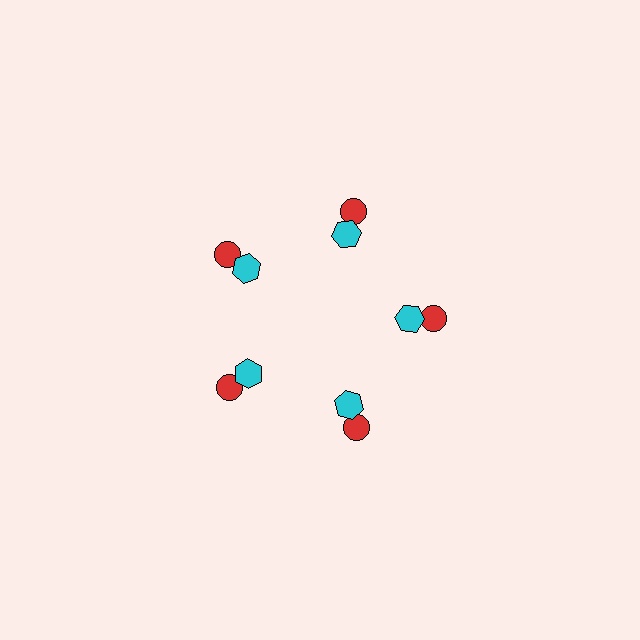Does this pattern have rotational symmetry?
Yes, this pattern has 5-fold rotational symmetry. It looks the same after rotating 72 degrees around the center.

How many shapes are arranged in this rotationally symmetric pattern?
There are 10 shapes, arranged in 5 groups of 2.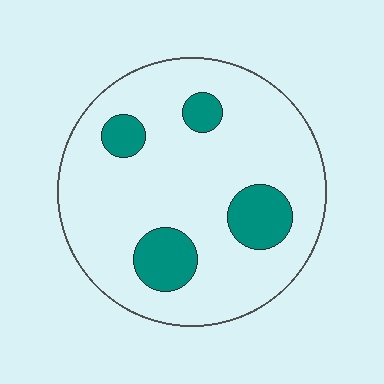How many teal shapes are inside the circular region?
4.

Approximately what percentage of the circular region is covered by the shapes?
Approximately 15%.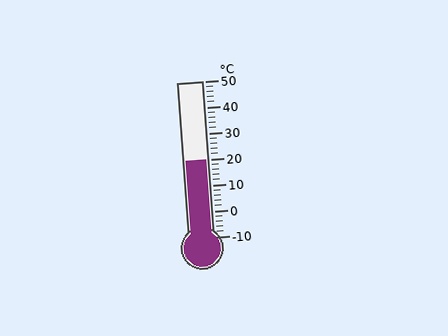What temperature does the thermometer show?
The thermometer shows approximately 20°C.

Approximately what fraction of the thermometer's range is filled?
The thermometer is filled to approximately 50% of its range.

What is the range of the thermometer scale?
The thermometer scale ranges from -10°C to 50°C.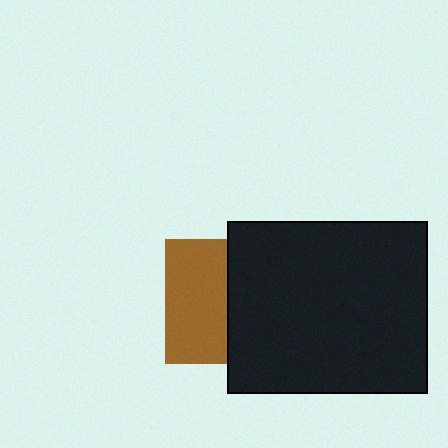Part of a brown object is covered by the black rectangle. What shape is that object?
It is a square.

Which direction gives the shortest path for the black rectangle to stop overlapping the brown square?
Moving right gives the shortest separation.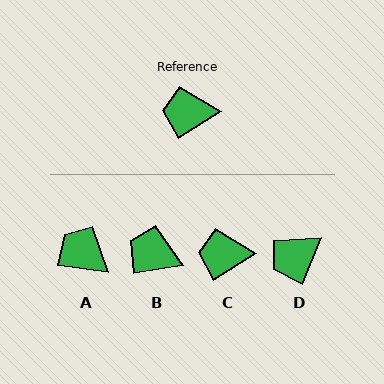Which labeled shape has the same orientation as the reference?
C.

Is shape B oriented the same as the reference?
No, it is off by about 23 degrees.